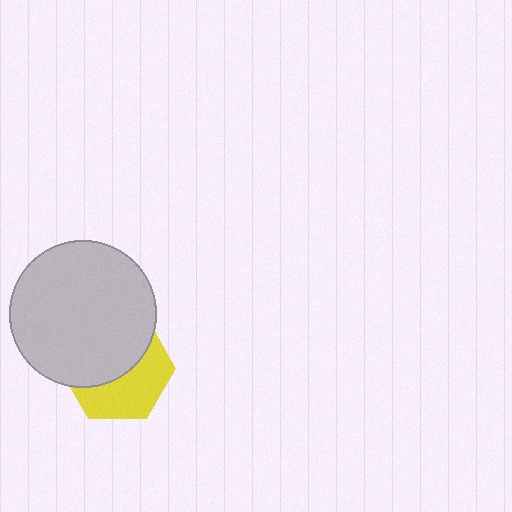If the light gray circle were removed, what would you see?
You would see the complete yellow hexagon.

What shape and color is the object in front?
The object in front is a light gray circle.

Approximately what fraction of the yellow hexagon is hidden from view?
Roughly 54% of the yellow hexagon is hidden behind the light gray circle.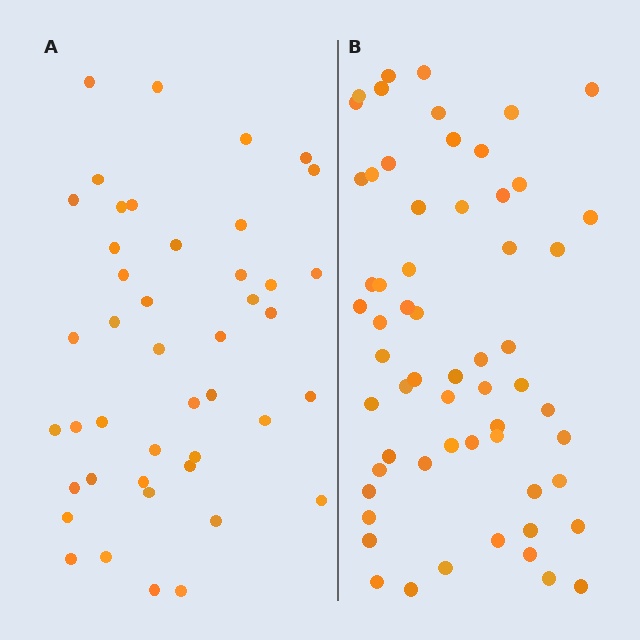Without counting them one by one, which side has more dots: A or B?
Region B (the right region) has more dots.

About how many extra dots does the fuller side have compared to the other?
Region B has approximately 15 more dots than region A.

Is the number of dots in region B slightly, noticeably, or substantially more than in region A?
Region B has noticeably more, but not dramatically so. The ratio is roughly 1.4 to 1.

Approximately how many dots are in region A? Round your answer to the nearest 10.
About 40 dots. (The exact count is 44, which rounds to 40.)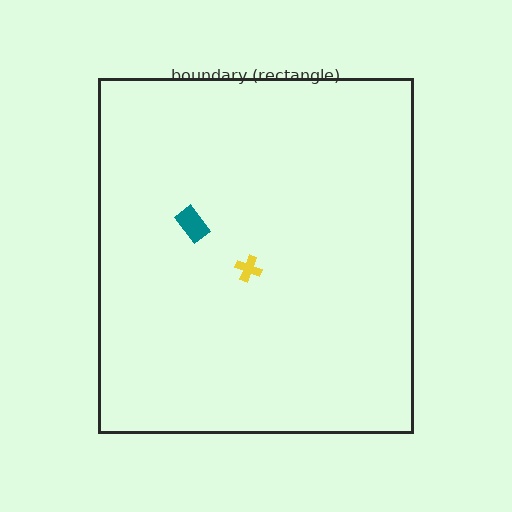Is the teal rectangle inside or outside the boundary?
Inside.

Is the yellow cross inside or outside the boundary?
Inside.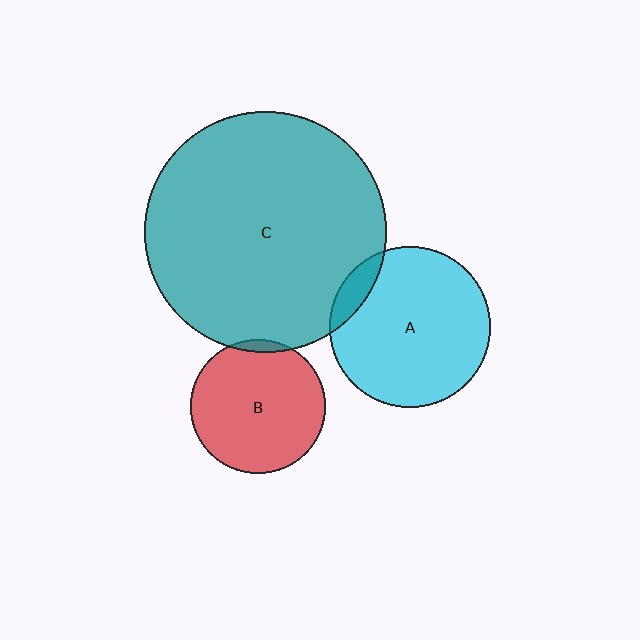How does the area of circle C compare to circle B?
Approximately 3.2 times.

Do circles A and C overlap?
Yes.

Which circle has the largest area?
Circle C (teal).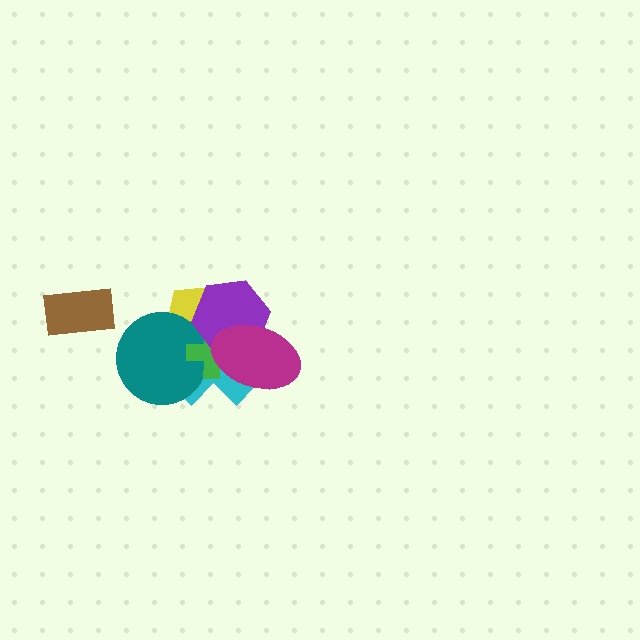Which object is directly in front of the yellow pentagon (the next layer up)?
The cyan cross is directly in front of the yellow pentagon.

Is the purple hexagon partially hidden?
Yes, it is partially covered by another shape.